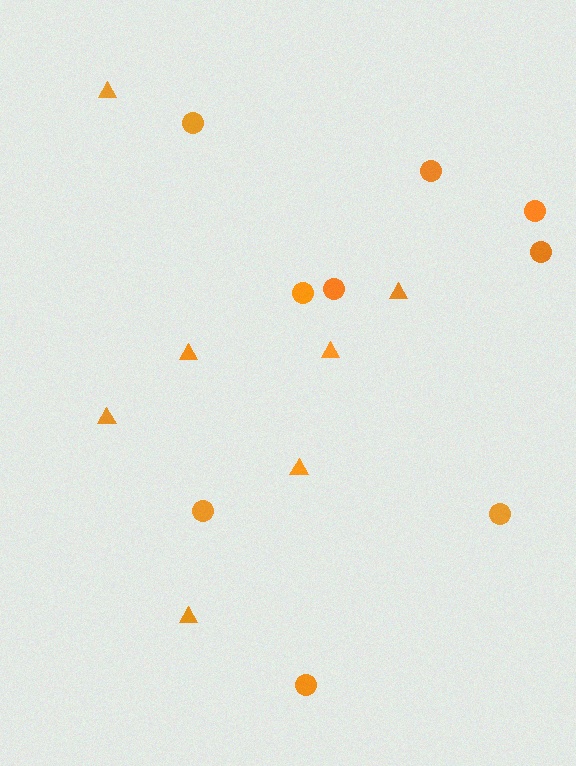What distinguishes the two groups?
There are 2 groups: one group of triangles (7) and one group of circles (9).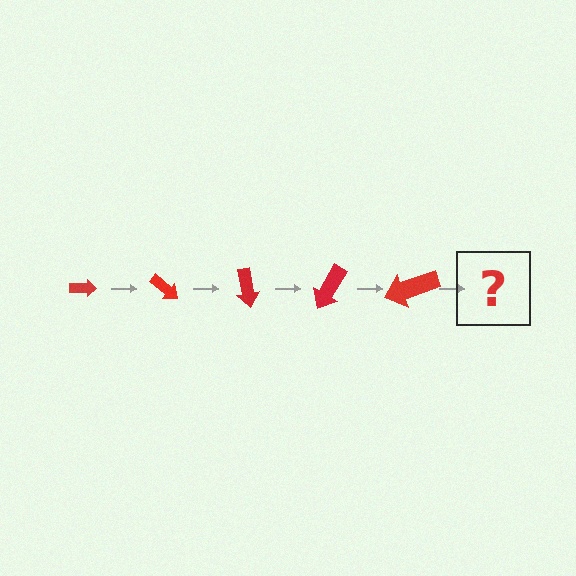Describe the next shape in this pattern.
It should be an arrow, larger than the previous one and rotated 200 degrees from the start.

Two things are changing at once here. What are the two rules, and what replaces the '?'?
The two rules are that the arrow grows larger each step and it rotates 40 degrees each step. The '?' should be an arrow, larger than the previous one and rotated 200 degrees from the start.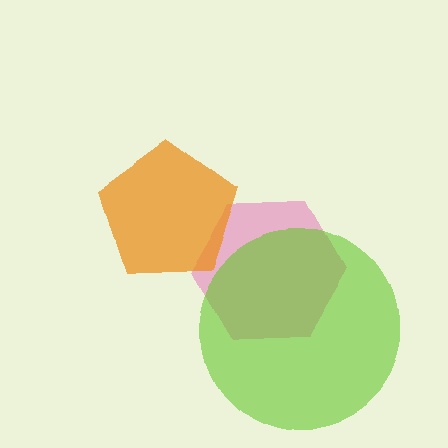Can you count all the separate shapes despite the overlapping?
Yes, there are 3 separate shapes.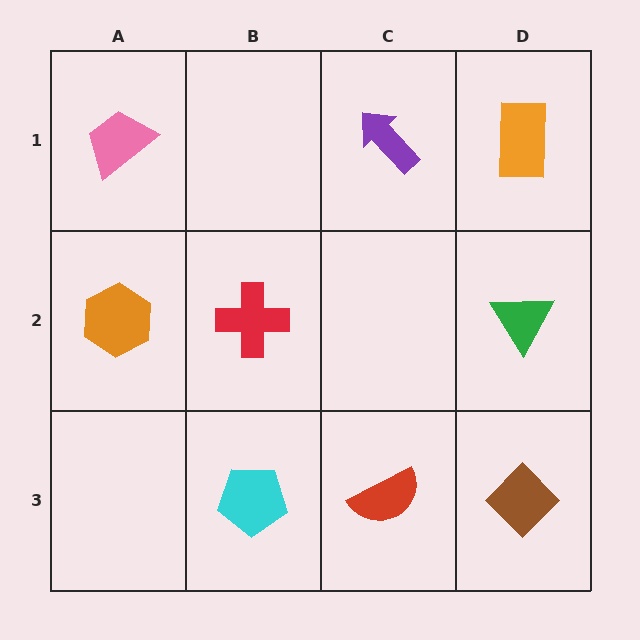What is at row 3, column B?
A cyan pentagon.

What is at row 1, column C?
A purple arrow.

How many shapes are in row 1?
3 shapes.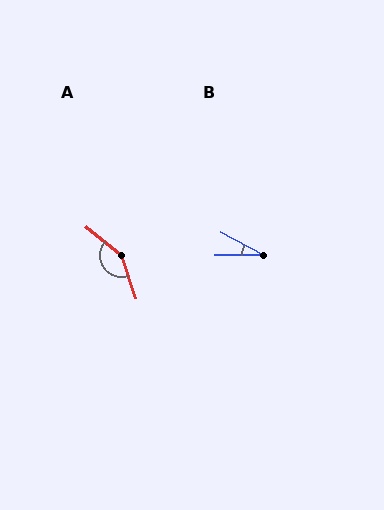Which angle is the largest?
A, at approximately 148 degrees.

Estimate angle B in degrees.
Approximately 28 degrees.